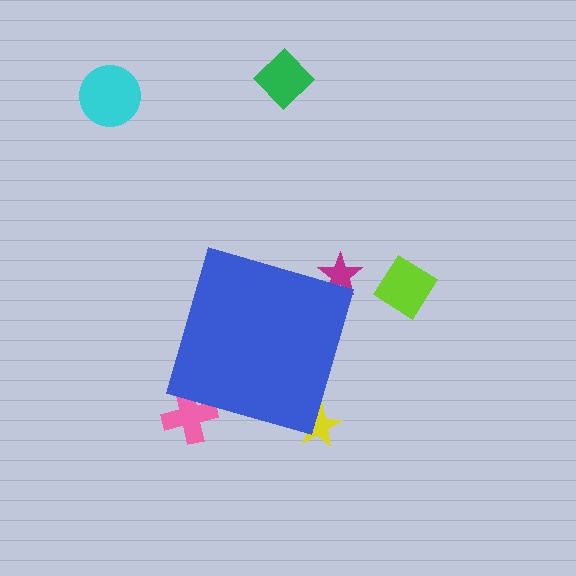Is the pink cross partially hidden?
Yes, the pink cross is partially hidden behind the blue diamond.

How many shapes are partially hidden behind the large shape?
3 shapes are partially hidden.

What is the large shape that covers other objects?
A blue diamond.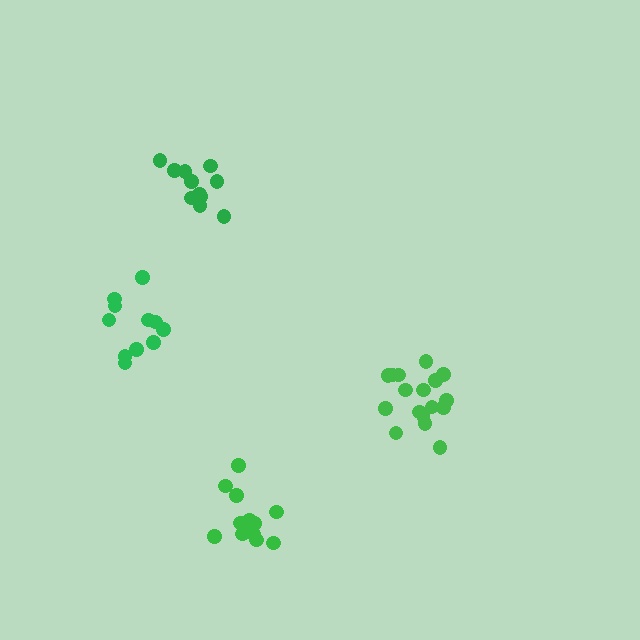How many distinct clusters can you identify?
There are 4 distinct clusters.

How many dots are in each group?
Group 1: 11 dots, Group 2: 17 dots, Group 3: 11 dots, Group 4: 13 dots (52 total).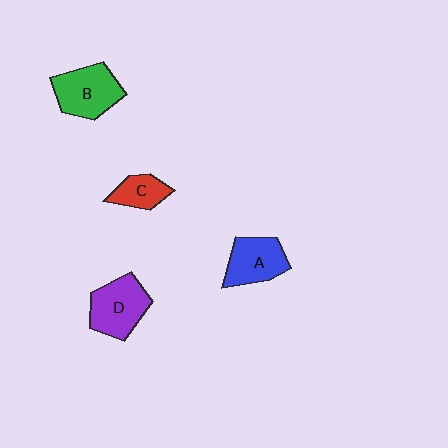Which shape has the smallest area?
Shape C (red).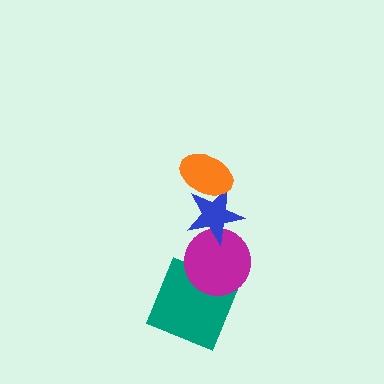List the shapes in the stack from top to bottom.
From top to bottom: the orange ellipse, the blue star, the magenta circle, the teal square.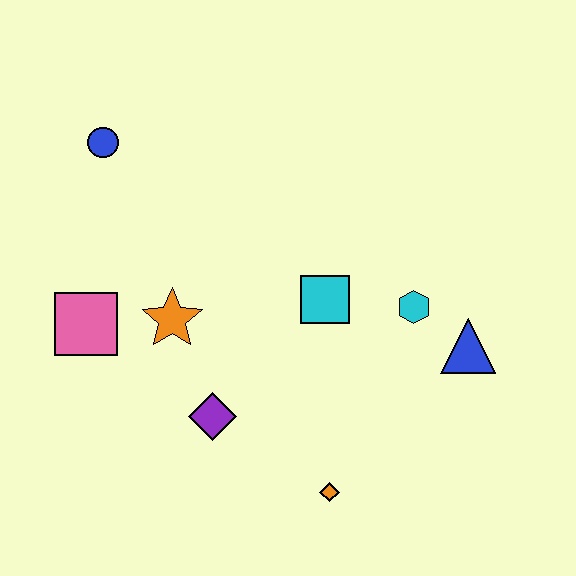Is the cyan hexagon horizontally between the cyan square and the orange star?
No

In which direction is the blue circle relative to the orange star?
The blue circle is above the orange star.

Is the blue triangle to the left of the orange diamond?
No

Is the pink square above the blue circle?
No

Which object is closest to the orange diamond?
The purple diamond is closest to the orange diamond.